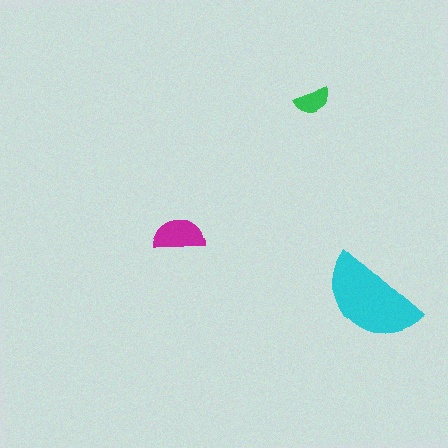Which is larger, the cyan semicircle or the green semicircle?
The cyan one.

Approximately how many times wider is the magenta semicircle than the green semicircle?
About 1.5 times wider.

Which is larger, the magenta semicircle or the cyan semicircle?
The cyan one.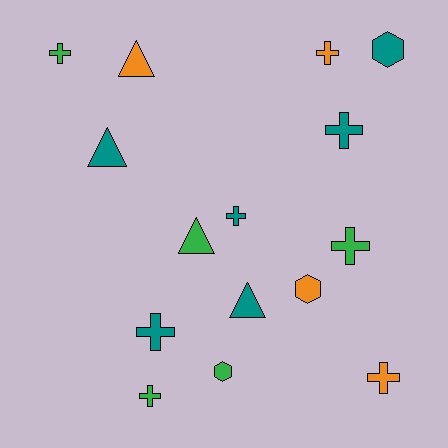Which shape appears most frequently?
Cross, with 8 objects.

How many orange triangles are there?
There is 1 orange triangle.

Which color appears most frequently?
Teal, with 6 objects.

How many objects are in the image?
There are 15 objects.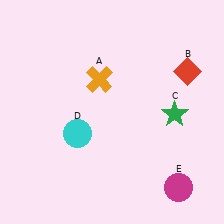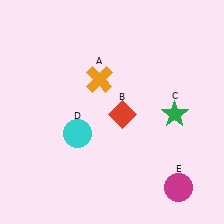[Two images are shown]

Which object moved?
The red diamond (B) moved left.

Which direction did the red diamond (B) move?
The red diamond (B) moved left.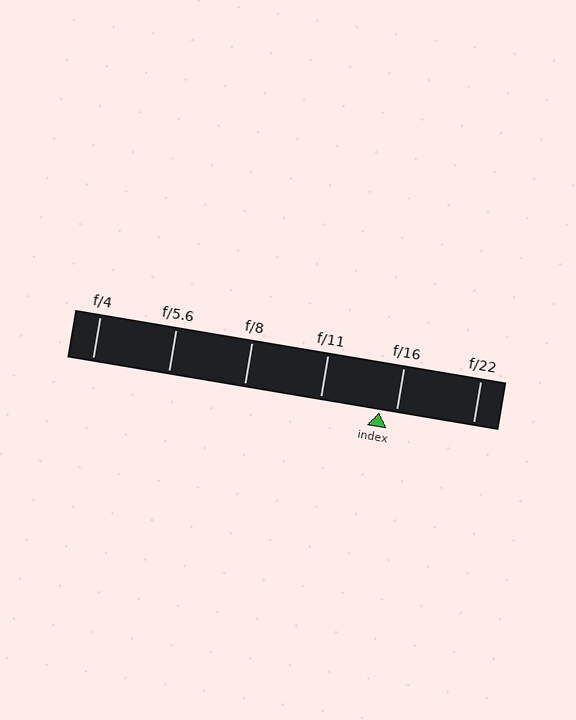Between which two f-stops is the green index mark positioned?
The index mark is between f/11 and f/16.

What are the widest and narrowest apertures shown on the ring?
The widest aperture shown is f/4 and the narrowest is f/22.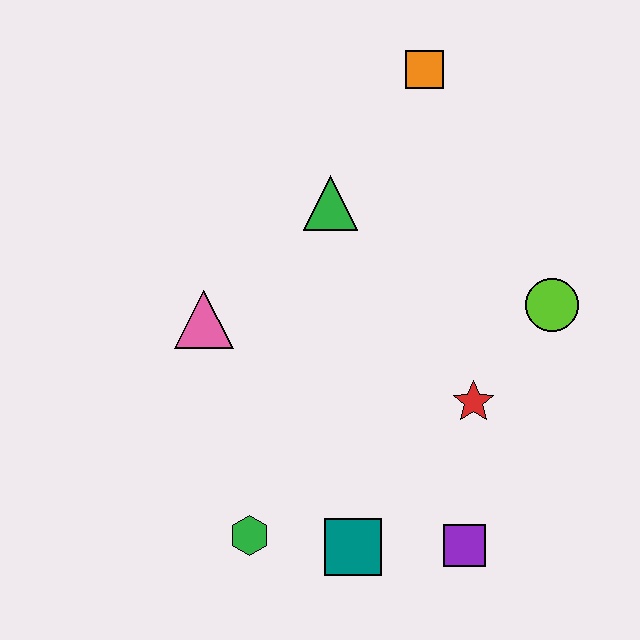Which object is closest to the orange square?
The green triangle is closest to the orange square.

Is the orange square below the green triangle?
No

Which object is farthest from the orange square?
The green hexagon is farthest from the orange square.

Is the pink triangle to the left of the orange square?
Yes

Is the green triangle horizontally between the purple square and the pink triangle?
Yes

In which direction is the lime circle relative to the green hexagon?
The lime circle is to the right of the green hexagon.